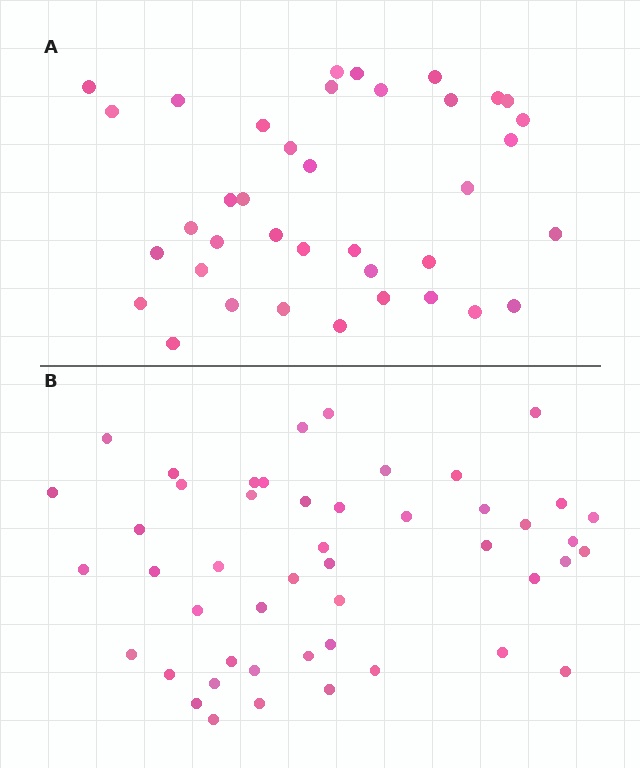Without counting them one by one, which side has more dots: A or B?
Region B (the bottom region) has more dots.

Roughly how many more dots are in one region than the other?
Region B has roughly 10 or so more dots than region A.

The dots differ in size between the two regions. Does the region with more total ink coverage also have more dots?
No. Region A has more total ink coverage because its dots are larger, but region B actually contains more individual dots. Total area can be misleading — the number of items is what matters here.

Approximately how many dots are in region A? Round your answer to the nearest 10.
About 40 dots. (The exact count is 38, which rounds to 40.)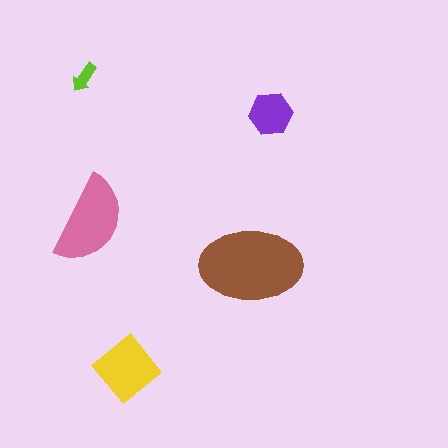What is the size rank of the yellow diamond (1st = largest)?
3rd.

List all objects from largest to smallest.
The brown ellipse, the pink semicircle, the yellow diamond, the purple hexagon, the lime arrow.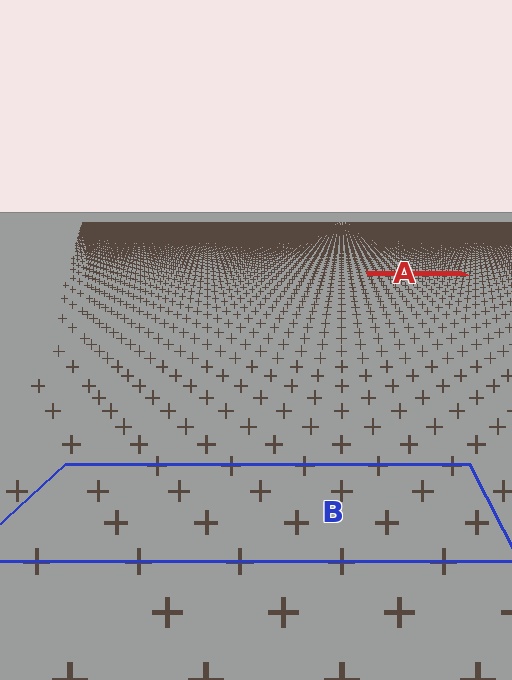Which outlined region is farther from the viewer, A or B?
Region A is farther from the viewer — the texture elements inside it appear smaller and more densely packed.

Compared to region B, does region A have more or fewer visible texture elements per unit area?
Region A has more texture elements per unit area — they are packed more densely because it is farther away.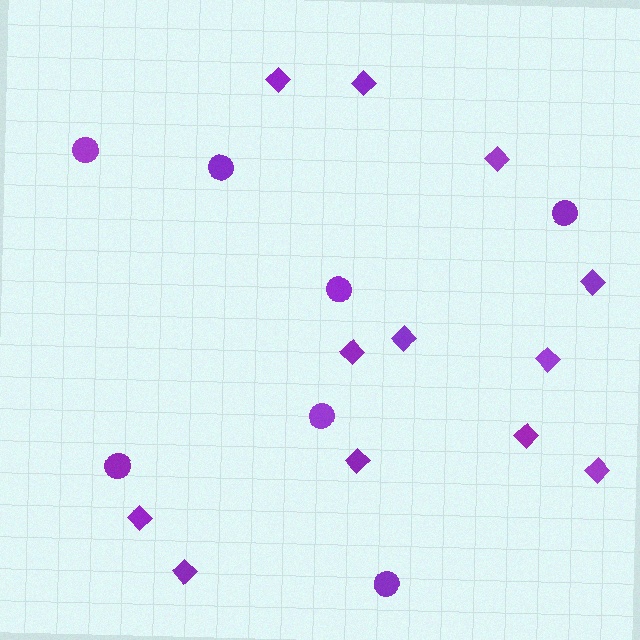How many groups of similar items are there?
There are 2 groups: one group of circles (7) and one group of diamonds (12).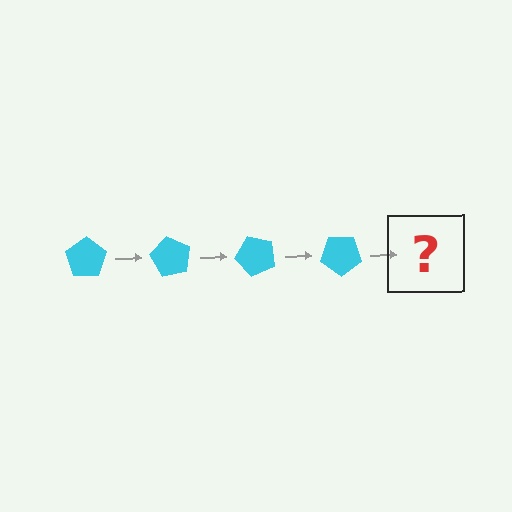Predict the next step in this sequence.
The next step is a cyan pentagon rotated 240 degrees.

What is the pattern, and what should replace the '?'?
The pattern is that the pentagon rotates 60 degrees each step. The '?' should be a cyan pentagon rotated 240 degrees.